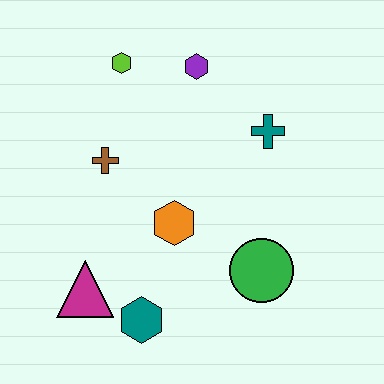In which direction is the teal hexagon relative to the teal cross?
The teal hexagon is below the teal cross.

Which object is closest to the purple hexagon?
The lime hexagon is closest to the purple hexagon.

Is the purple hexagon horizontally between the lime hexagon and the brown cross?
No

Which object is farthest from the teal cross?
The magenta triangle is farthest from the teal cross.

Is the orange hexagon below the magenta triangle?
No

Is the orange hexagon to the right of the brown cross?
Yes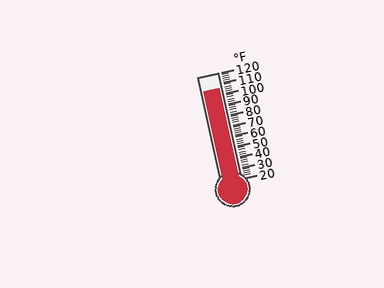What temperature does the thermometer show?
The thermometer shows approximately 106°F.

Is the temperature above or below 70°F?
The temperature is above 70°F.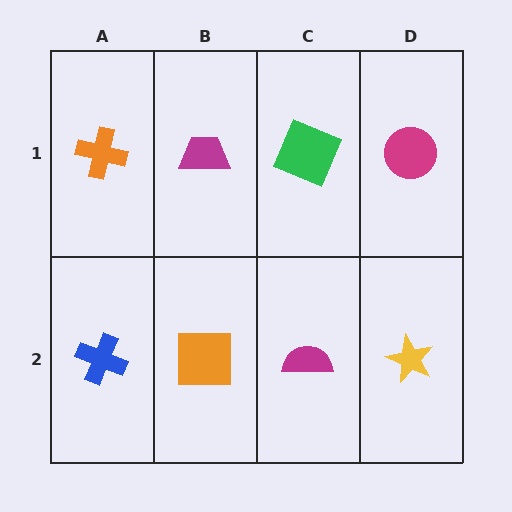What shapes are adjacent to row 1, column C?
A magenta semicircle (row 2, column C), a magenta trapezoid (row 1, column B), a magenta circle (row 1, column D).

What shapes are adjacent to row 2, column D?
A magenta circle (row 1, column D), a magenta semicircle (row 2, column C).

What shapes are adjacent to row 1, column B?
An orange square (row 2, column B), an orange cross (row 1, column A), a green square (row 1, column C).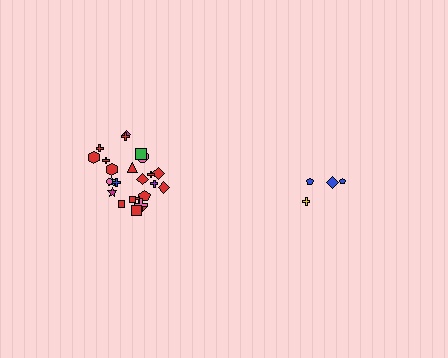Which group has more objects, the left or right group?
The left group.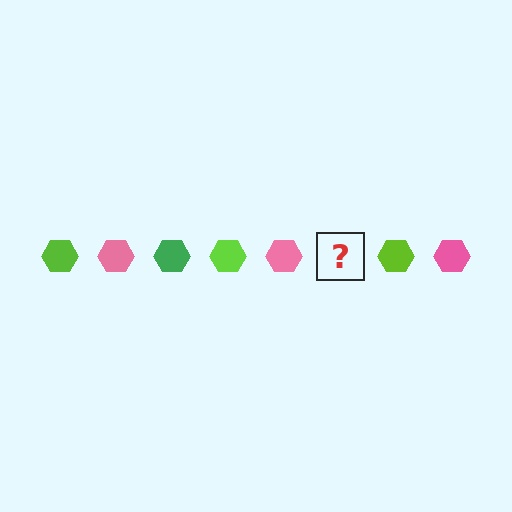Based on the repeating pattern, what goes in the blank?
The blank should be a green hexagon.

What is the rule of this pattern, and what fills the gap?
The rule is that the pattern cycles through lime, pink, green hexagons. The gap should be filled with a green hexagon.